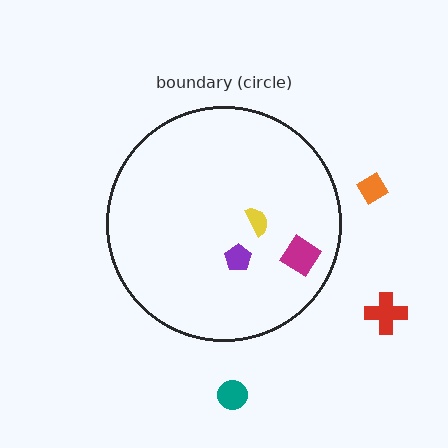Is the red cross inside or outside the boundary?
Outside.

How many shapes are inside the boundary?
3 inside, 3 outside.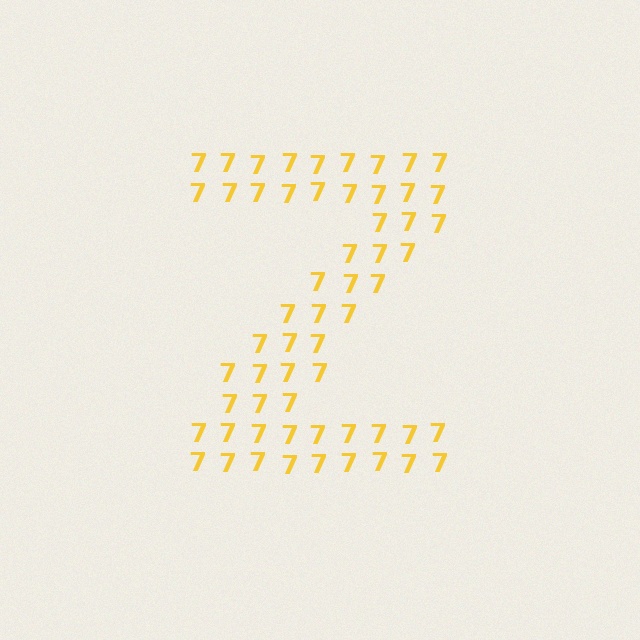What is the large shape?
The large shape is the letter Z.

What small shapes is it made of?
It is made of small digit 7's.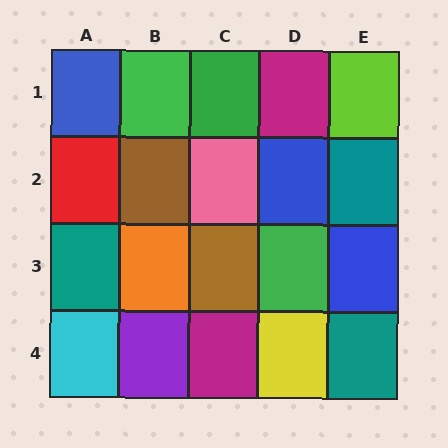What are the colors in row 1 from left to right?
Blue, green, green, magenta, lime.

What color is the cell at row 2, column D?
Blue.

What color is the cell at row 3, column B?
Orange.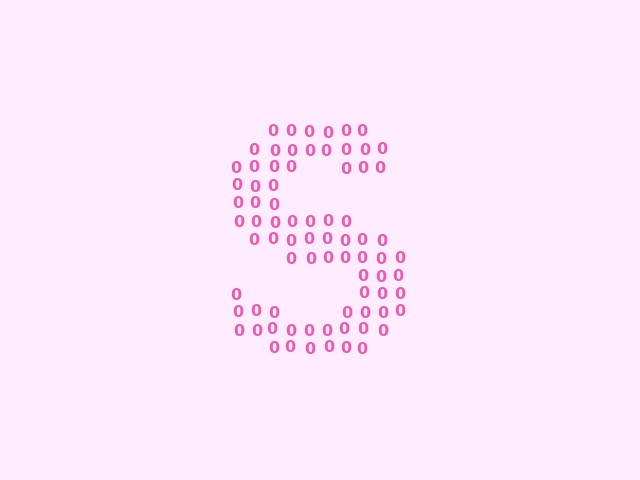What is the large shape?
The large shape is the letter S.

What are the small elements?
The small elements are digit 0's.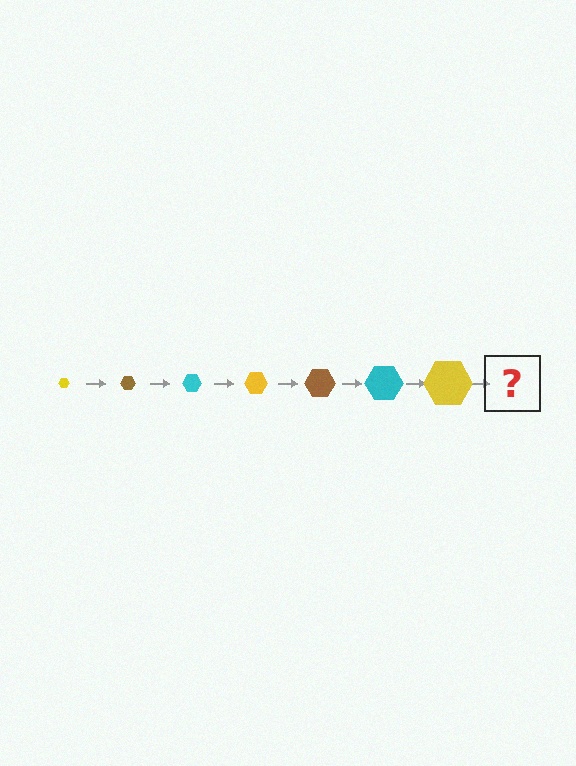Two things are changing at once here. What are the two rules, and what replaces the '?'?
The two rules are that the hexagon grows larger each step and the color cycles through yellow, brown, and cyan. The '?' should be a brown hexagon, larger than the previous one.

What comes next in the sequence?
The next element should be a brown hexagon, larger than the previous one.